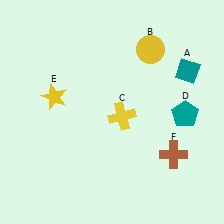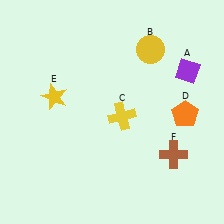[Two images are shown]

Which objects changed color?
A changed from teal to purple. D changed from teal to orange.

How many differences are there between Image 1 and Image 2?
There are 2 differences between the two images.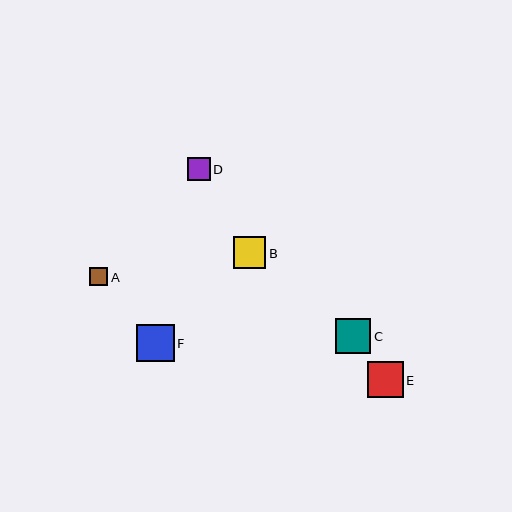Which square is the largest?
Square F is the largest with a size of approximately 37 pixels.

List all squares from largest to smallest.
From largest to smallest: F, E, C, B, D, A.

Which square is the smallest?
Square A is the smallest with a size of approximately 18 pixels.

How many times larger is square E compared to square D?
Square E is approximately 1.6 times the size of square D.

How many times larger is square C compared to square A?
Square C is approximately 1.9 times the size of square A.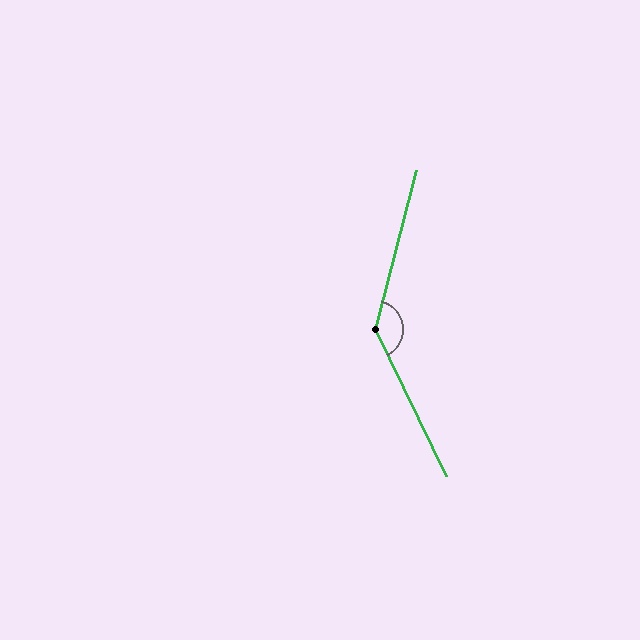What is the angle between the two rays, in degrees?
Approximately 140 degrees.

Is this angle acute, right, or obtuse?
It is obtuse.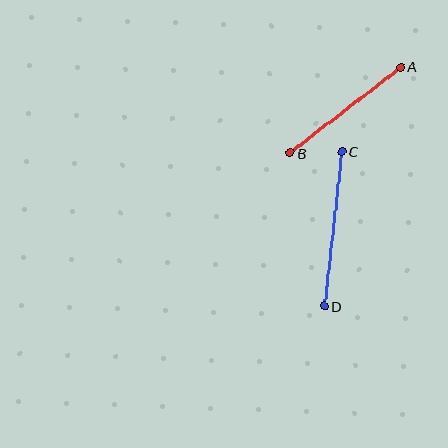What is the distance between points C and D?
The distance is approximately 156 pixels.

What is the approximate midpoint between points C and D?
The midpoint is at approximately (333, 229) pixels.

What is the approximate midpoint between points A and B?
The midpoint is at approximately (345, 110) pixels.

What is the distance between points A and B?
The distance is approximately 140 pixels.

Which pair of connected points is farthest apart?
Points C and D are farthest apart.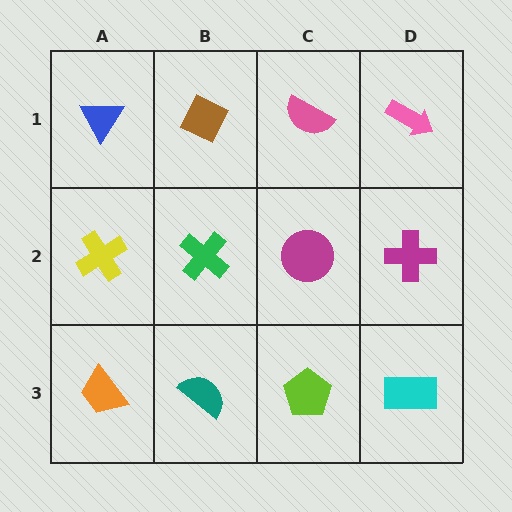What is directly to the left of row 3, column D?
A lime pentagon.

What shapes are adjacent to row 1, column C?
A magenta circle (row 2, column C), a brown diamond (row 1, column B), a pink arrow (row 1, column D).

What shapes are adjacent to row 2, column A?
A blue triangle (row 1, column A), an orange trapezoid (row 3, column A), a green cross (row 2, column B).